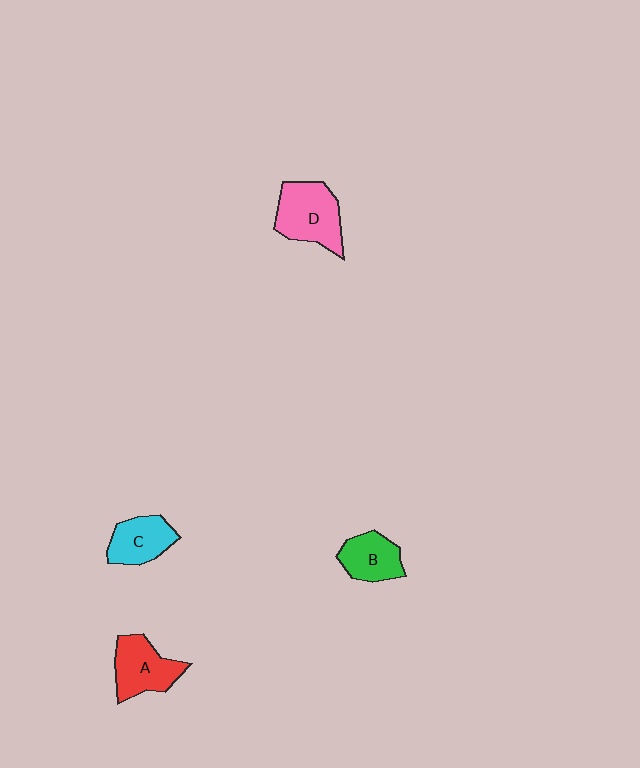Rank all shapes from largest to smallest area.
From largest to smallest: D (pink), A (red), C (cyan), B (green).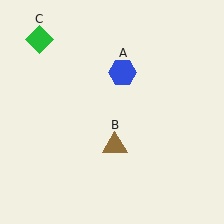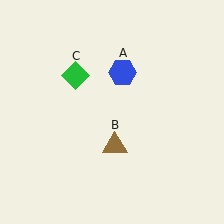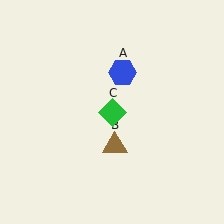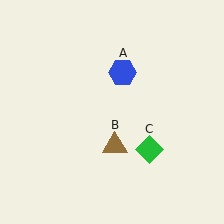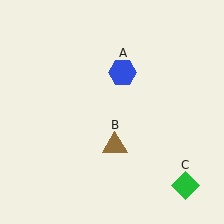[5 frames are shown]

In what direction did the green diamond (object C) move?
The green diamond (object C) moved down and to the right.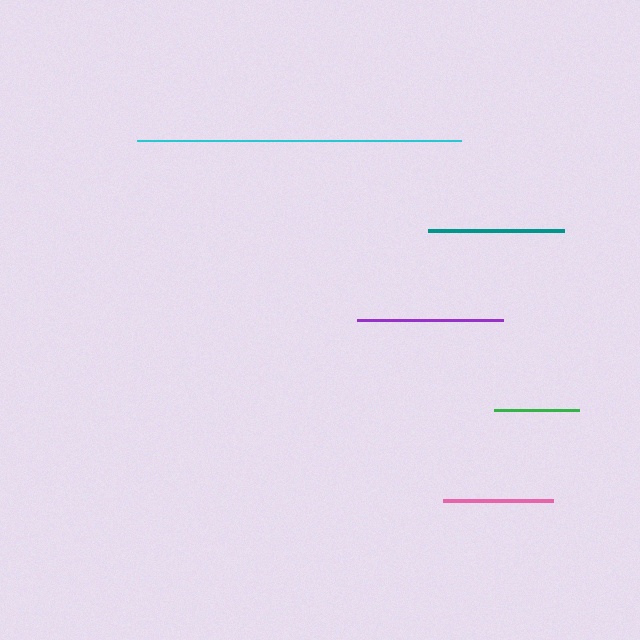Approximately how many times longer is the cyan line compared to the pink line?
The cyan line is approximately 2.9 times the length of the pink line.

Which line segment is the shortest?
The green line is the shortest at approximately 85 pixels.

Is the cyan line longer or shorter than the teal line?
The cyan line is longer than the teal line.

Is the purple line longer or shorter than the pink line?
The purple line is longer than the pink line.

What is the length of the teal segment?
The teal segment is approximately 136 pixels long.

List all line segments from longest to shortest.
From longest to shortest: cyan, purple, teal, pink, green.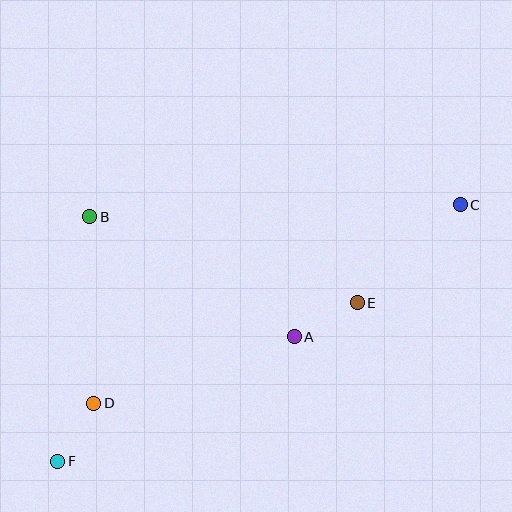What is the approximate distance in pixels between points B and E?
The distance between B and E is approximately 281 pixels.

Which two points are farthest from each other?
Points C and F are farthest from each other.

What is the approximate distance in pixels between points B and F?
The distance between B and F is approximately 247 pixels.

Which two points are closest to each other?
Points D and F are closest to each other.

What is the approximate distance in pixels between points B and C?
The distance between B and C is approximately 371 pixels.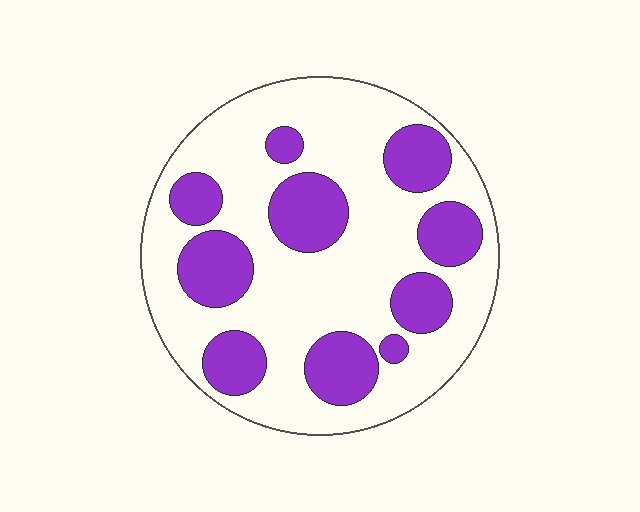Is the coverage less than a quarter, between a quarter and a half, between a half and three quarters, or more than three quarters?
Between a quarter and a half.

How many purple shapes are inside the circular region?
10.